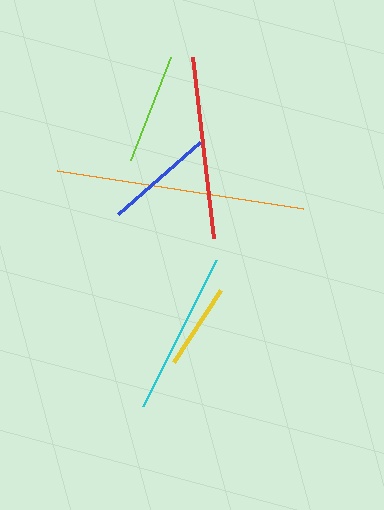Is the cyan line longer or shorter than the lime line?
The cyan line is longer than the lime line.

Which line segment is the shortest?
The yellow line is the shortest at approximately 86 pixels.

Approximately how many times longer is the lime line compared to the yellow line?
The lime line is approximately 1.3 times the length of the yellow line.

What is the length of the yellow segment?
The yellow segment is approximately 86 pixels long.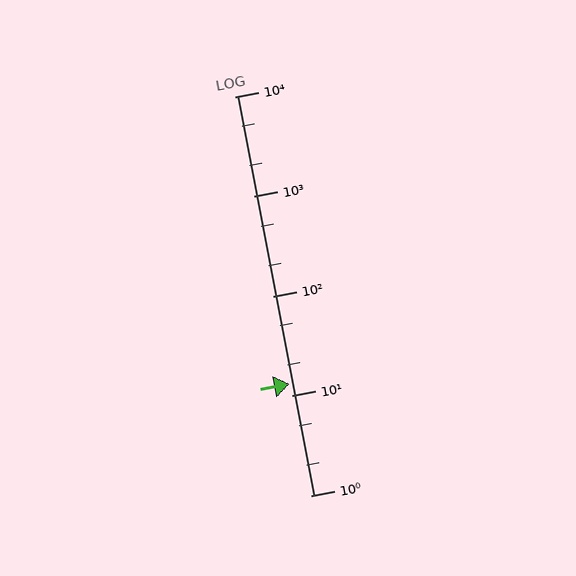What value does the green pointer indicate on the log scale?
The pointer indicates approximately 13.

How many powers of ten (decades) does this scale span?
The scale spans 4 decades, from 1 to 10000.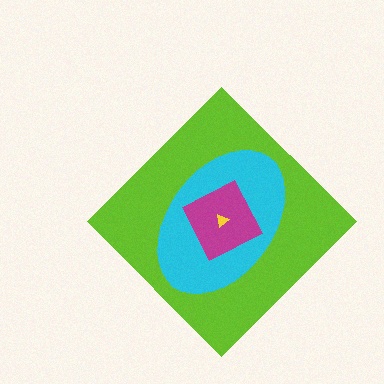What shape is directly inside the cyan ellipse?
The magenta square.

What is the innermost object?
The yellow triangle.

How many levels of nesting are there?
4.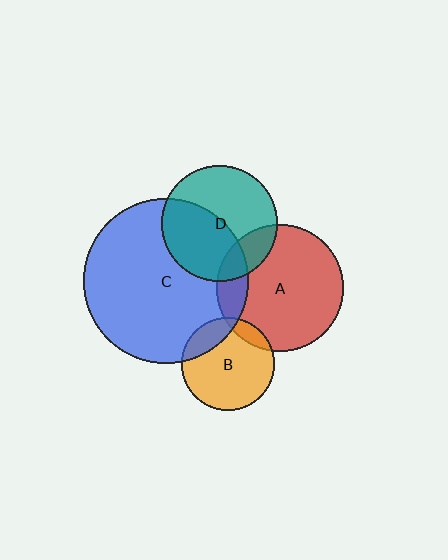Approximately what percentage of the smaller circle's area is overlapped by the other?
Approximately 15%.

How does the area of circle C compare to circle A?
Approximately 1.7 times.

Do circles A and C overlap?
Yes.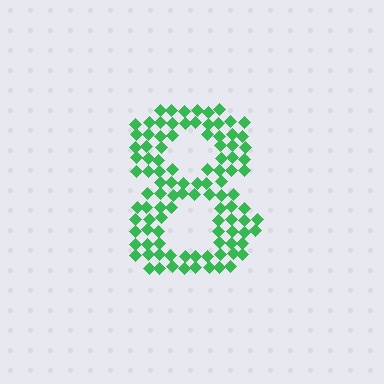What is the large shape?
The large shape is the digit 8.